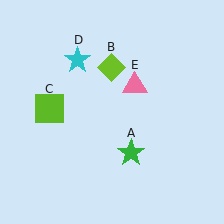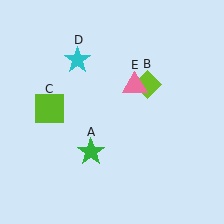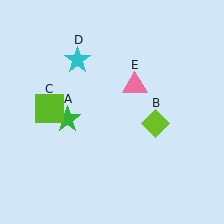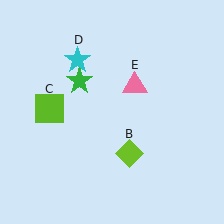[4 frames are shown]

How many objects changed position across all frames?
2 objects changed position: green star (object A), lime diamond (object B).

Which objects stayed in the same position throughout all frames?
Lime square (object C) and cyan star (object D) and pink triangle (object E) remained stationary.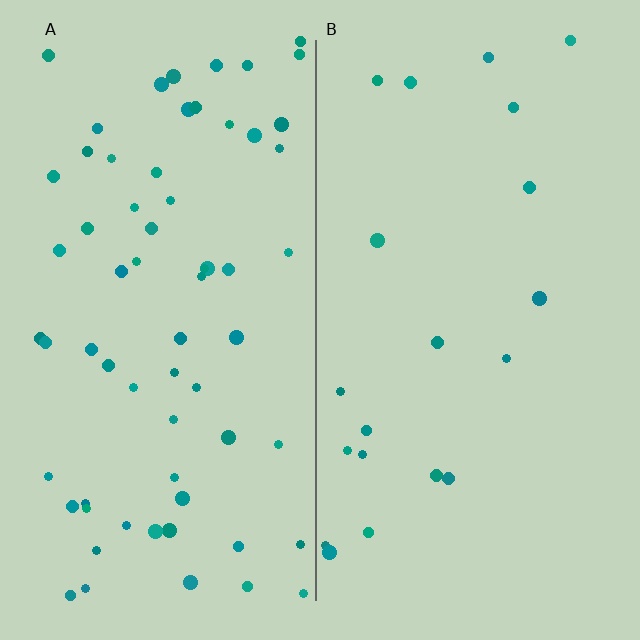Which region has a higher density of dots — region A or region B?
A (the left).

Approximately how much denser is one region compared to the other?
Approximately 3.2× — region A over region B.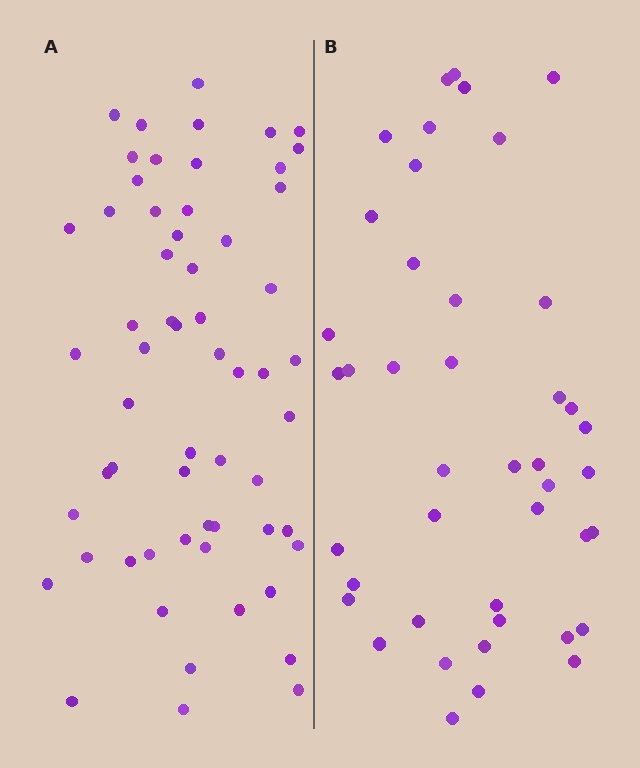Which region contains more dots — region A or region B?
Region A (the left region) has more dots.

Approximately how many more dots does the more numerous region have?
Region A has approximately 15 more dots than region B.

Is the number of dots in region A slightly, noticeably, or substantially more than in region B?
Region A has noticeably more, but not dramatically so. The ratio is roughly 1.4 to 1.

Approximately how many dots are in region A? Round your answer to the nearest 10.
About 60 dots.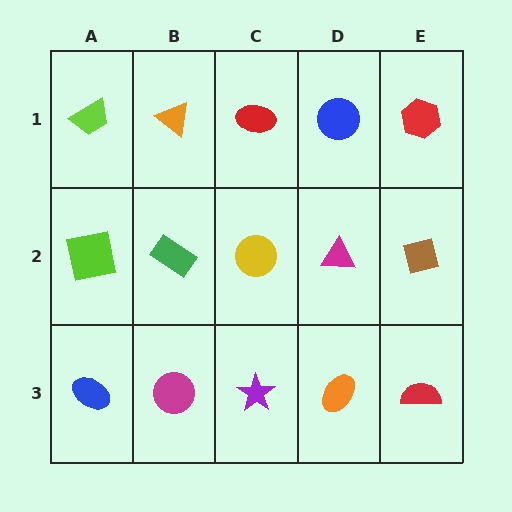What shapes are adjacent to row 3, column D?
A magenta triangle (row 2, column D), a purple star (row 3, column C), a red semicircle (row 3, column E).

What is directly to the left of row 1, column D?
A red ellipse.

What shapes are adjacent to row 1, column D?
A magenta triangle (row 2, column D), a red ellipse (row 1, column C), a red hexagon (row 1, column E).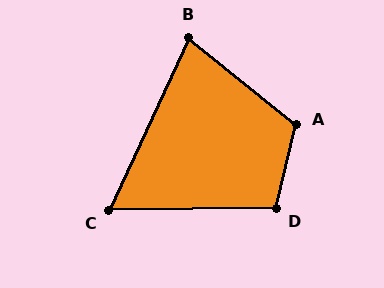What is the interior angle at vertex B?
Approximately 76 degrees (acute).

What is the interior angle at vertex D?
Approximately 104 degrees (obtuse).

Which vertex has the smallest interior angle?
C, at approximately 65 degrees.